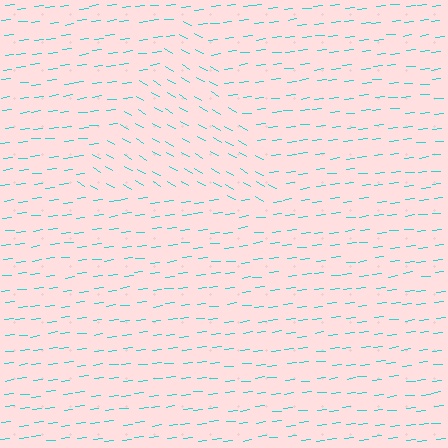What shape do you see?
I see a triangle.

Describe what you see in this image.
The image is filled with small cyan line segments. A triangle region in the image has lines oriented differently from the surrounding lines, creating a visible texture boundary.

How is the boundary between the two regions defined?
The boundary is defined purely by a change in line orientation (approximately 37 degrees difference). All lines are the same color and thickness.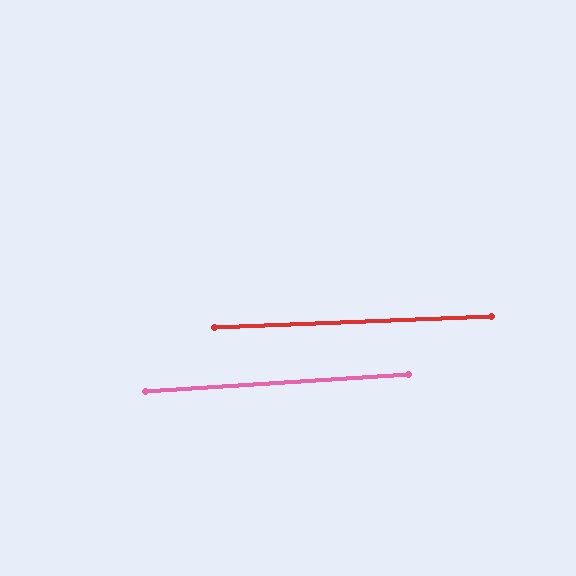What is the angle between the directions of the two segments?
Approximately 1 degree.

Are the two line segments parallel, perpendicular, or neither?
Parallel — their directions differ by only 1.3°.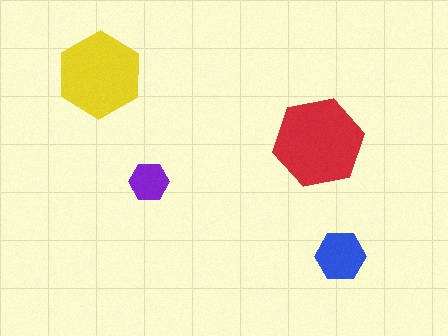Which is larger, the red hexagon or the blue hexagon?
The red one.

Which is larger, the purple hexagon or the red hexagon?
The red one.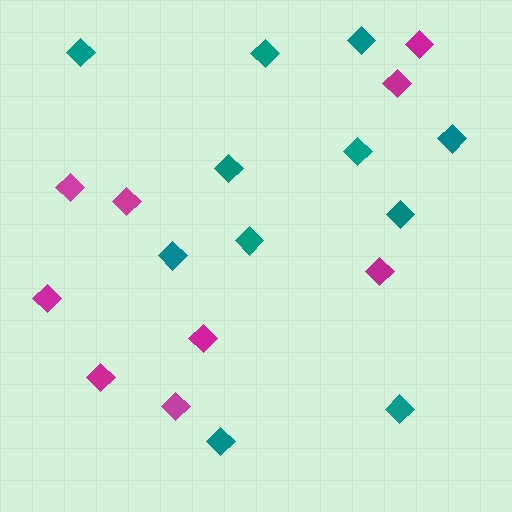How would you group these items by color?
There are 2 groups: one group of magenta diamonds (9) and one group of teal diamonds (11).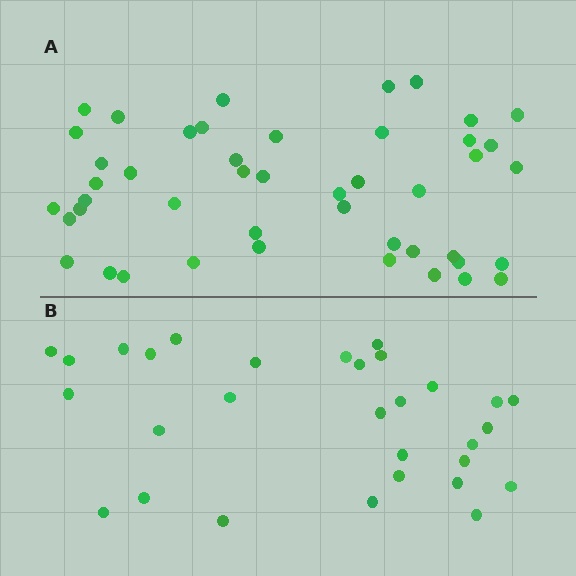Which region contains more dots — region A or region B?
Region A (the top region) has more dots.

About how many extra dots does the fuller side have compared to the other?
Region A has approximately 15 more dots than region B.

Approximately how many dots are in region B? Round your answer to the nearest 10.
About 30 dots.